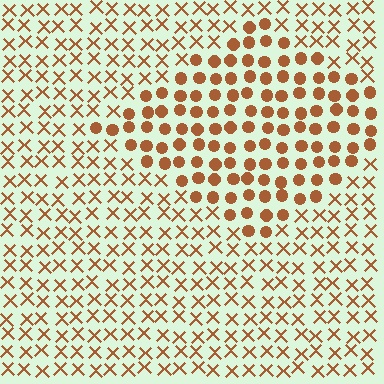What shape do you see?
I see a diamond.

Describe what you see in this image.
The image is filled with small brown elements arranged in a uniform grid. A diamond-shaped region contains circles, while the surrounding area contains X marks. The boundary is defined purely by the change in element shape.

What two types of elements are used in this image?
The image uses circles inside the diamond region and X marks outside it.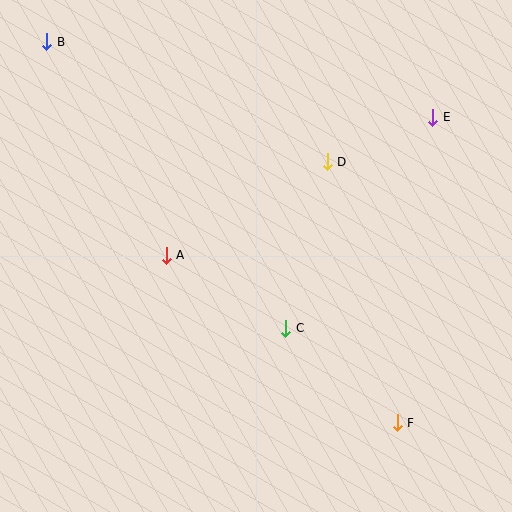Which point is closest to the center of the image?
Point C at (286, 328) is closest to the center.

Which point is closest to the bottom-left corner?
Point A is closest to the bottom-left corner.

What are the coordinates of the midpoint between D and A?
The midpoint between D and A is at (247, 209).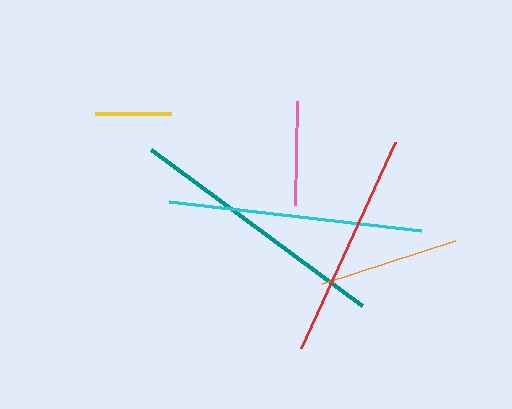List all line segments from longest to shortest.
From longest to shortest: teal, cyan, red, orange, pink, yellow.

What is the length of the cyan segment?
The cyan segment is approximately 254 pixels long.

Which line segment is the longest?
The teal line is the longest at approximately 262 pixels.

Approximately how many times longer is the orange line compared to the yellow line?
The orange line is approximately 1.8 times the length of the yellow line.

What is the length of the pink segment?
The pink segment is approximately 103 pixels long.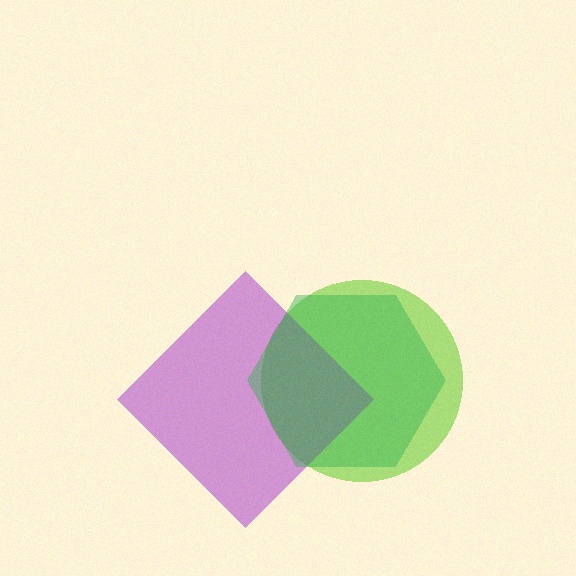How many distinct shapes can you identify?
There are 3 distinct shapes: a lime circle, a purple diamond, a green hexagon.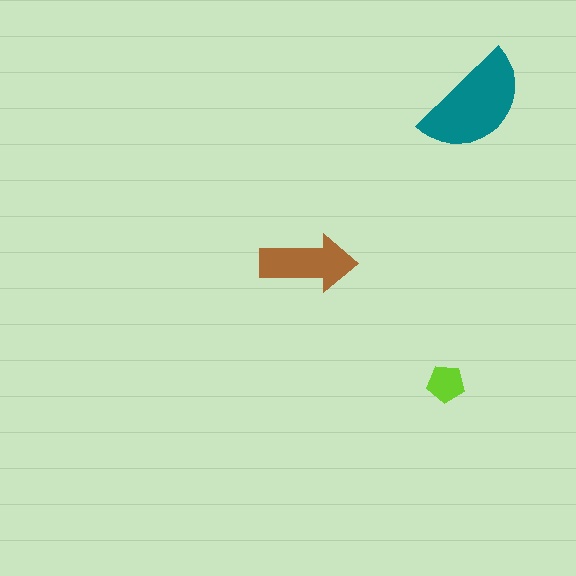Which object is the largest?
The teal semicircle.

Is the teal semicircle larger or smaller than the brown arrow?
Larger.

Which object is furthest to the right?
The teal semicircle is rightmost.